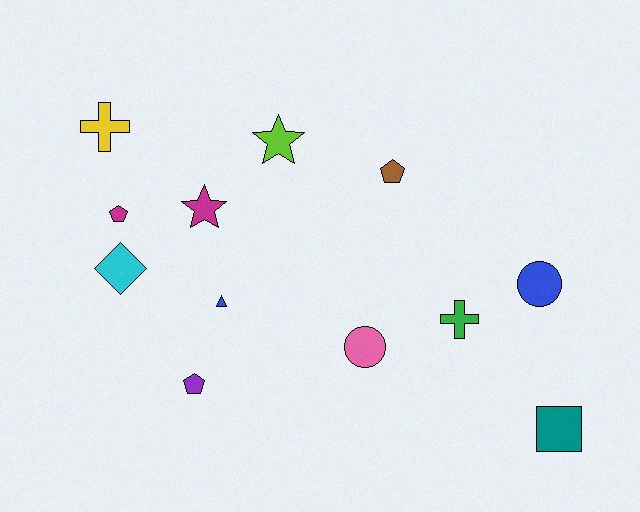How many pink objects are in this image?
There is 1 pink object.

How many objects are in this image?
There are 12 objects.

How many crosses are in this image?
There are 2 crosses.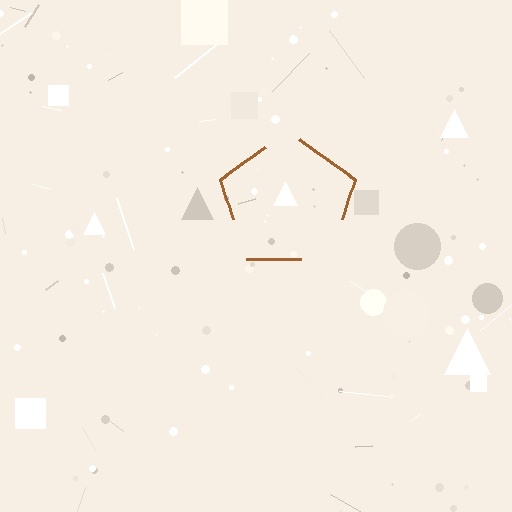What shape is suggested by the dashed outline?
The dashed outline suggests a pentagon.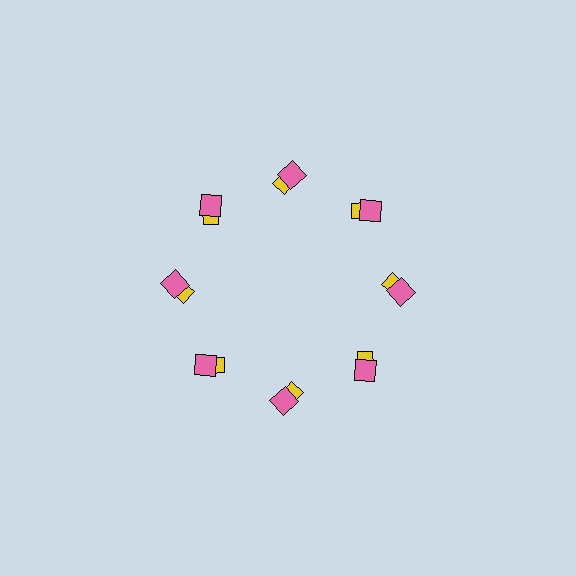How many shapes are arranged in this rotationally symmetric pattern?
There are 16 shapes, arranged in 8 groups of 2.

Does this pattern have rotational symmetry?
Yes, this pattern has 8-fold rotational symmetry. It looks the same after rotating 45 degrees around the center.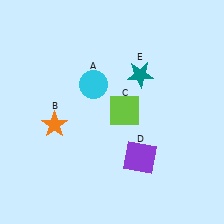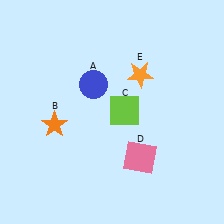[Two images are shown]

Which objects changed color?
A changed from cyan to blue. D changed from purple to pink. E changed from teal to orange.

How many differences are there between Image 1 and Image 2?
There are 3 differences between the two images.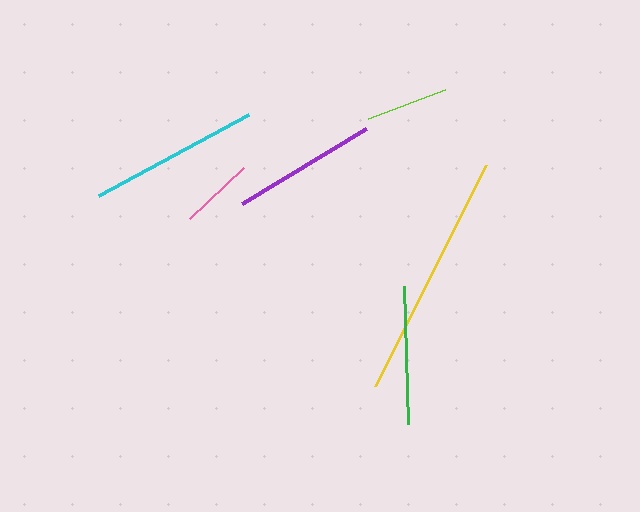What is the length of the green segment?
The green segment is approximately 138 pixels long.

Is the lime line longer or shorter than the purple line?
The purple line is longer than the lime line.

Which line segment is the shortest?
The pink line is the shortest at approximately 75 pixels.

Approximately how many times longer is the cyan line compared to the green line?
The cyan line is approximately 1.2 times the length of the green line.